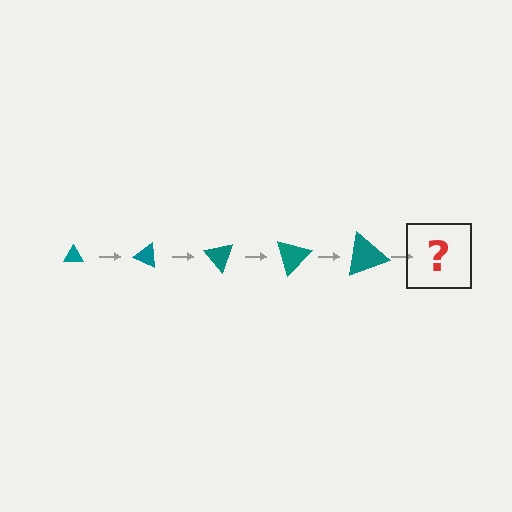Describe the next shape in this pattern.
It should be a triangle, larger than the previous one and rotated 125 degrees from the start.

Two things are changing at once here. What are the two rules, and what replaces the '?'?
The two rules are that the triangle grows larger each step and it rotates 25 degrees each step. The '?' should be a triangle, larger than the previous one and rotated 125 degrees from the start.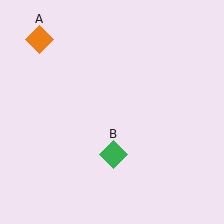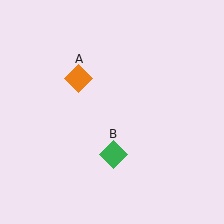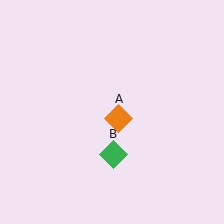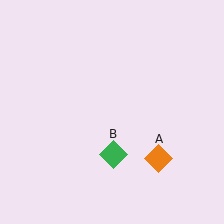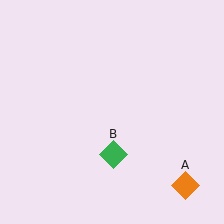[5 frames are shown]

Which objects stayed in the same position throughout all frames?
Green diamond (object B) remained stationary.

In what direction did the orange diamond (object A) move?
The orange diamond (object A) moved down and to the right.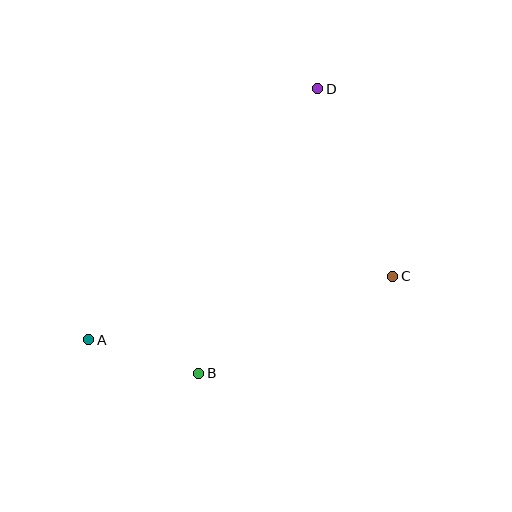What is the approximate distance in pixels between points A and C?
The distance between A and C is approximately 311 pixels.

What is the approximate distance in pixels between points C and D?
The distance between C and D is approximately 202 pixels.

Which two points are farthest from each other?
Points A and D are farthest from each other.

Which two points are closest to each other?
Points A and B are closest to each other.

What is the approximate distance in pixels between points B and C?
The distance between B and C is approximately 217 pixels.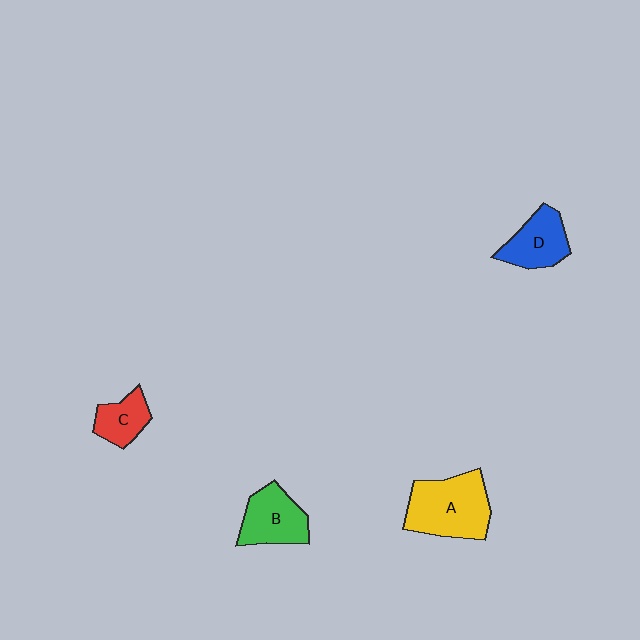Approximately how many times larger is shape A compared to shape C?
Approximately 2.1 times.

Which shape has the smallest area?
Shape C (red).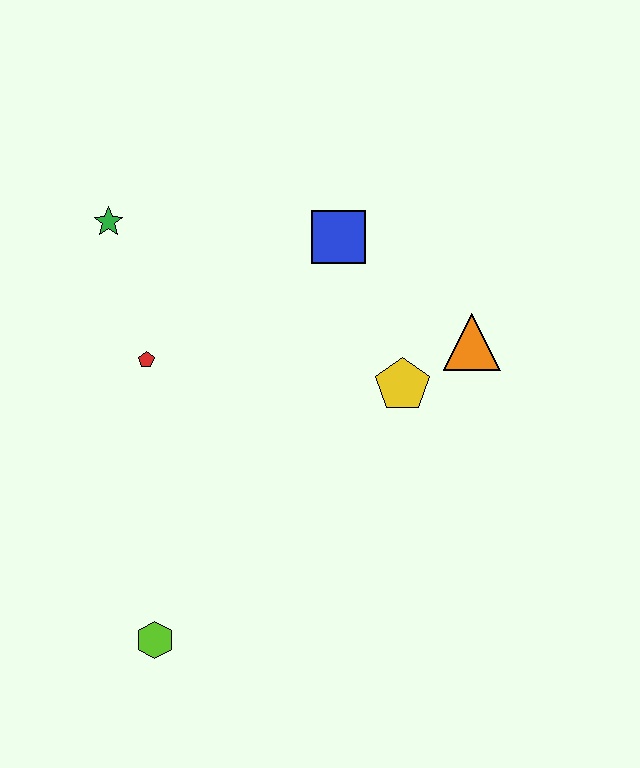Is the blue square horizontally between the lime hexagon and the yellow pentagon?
Yes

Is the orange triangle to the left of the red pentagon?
No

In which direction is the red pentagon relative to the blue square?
The red pentagon is to the left of the blue square.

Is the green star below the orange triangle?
No